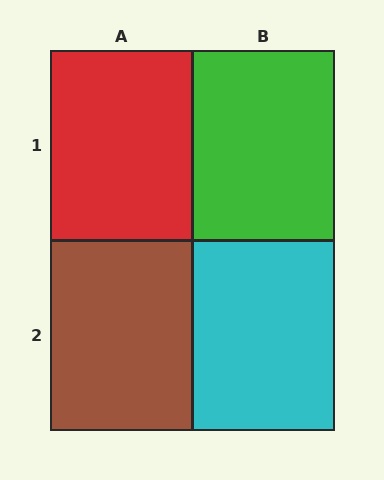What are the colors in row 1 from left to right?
Red, green.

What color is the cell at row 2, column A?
Brown.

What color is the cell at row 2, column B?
Cyan.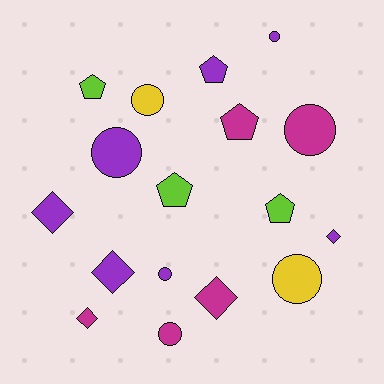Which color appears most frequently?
Purple, with 7 objects.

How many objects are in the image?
There are 17 objects.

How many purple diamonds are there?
There are 3 purple diamonds.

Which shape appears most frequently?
Circle, with 7 objects.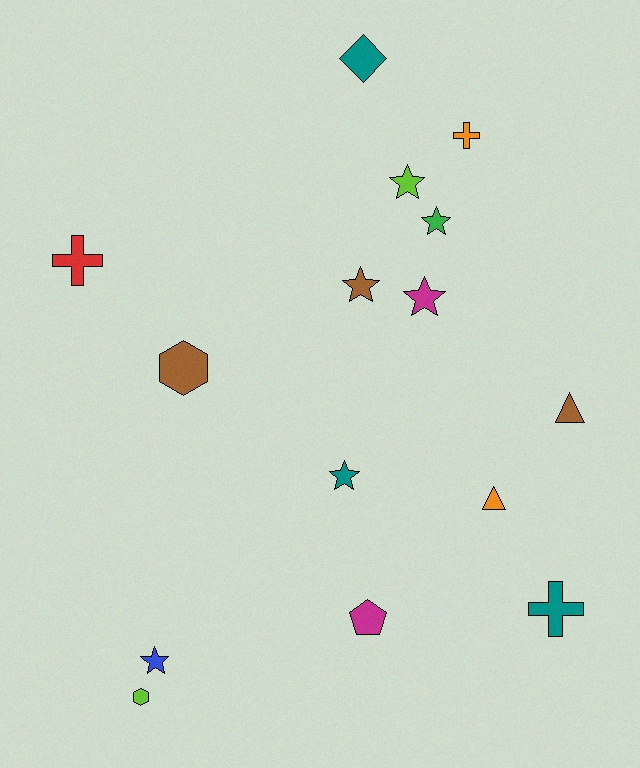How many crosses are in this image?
There are 3 crosses.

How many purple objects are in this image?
There are no purple objects.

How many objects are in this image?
There are 15 objects.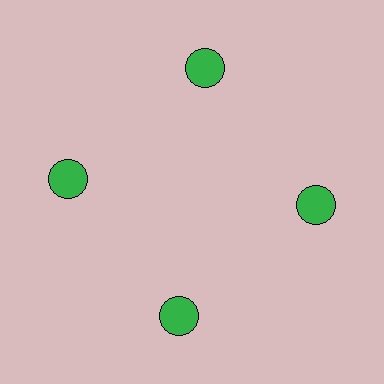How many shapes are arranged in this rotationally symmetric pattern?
There are 4 shapes, arranged in 4 groups of 1.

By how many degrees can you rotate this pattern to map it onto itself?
The pattern maps onto itself every 90 degrees of rotation.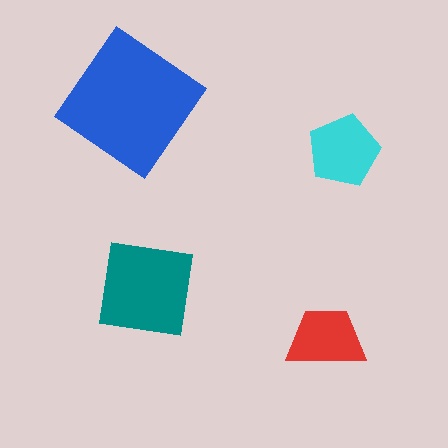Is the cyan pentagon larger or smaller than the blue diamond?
Smaller.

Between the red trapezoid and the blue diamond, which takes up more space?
The blue diamond.